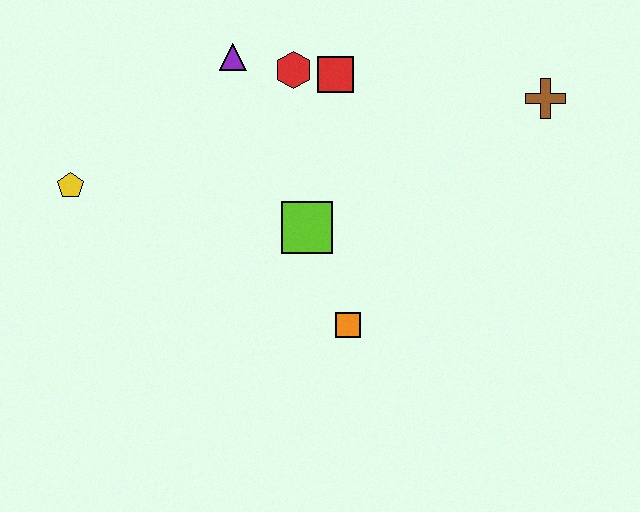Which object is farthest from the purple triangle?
The brown cross is farthest from the purple triangle.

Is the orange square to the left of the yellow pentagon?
No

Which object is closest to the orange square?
The lime square is closest to the orange square.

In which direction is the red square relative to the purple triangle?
The red square is to the right of the purple triangle.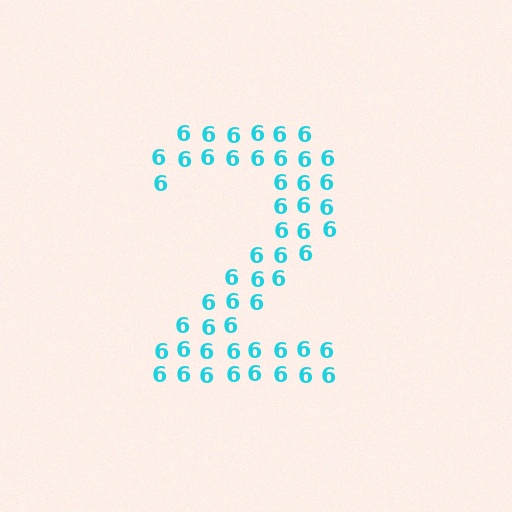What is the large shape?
The large shape is the digit 2.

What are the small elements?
The small elements are digit 6's.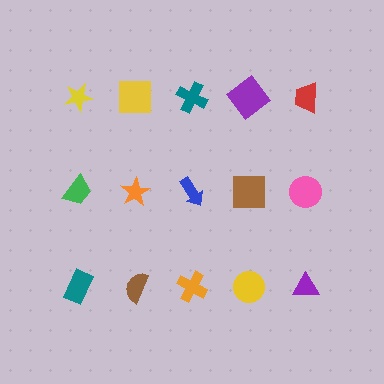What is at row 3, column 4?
A yellow circle.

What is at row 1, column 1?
A yellow star.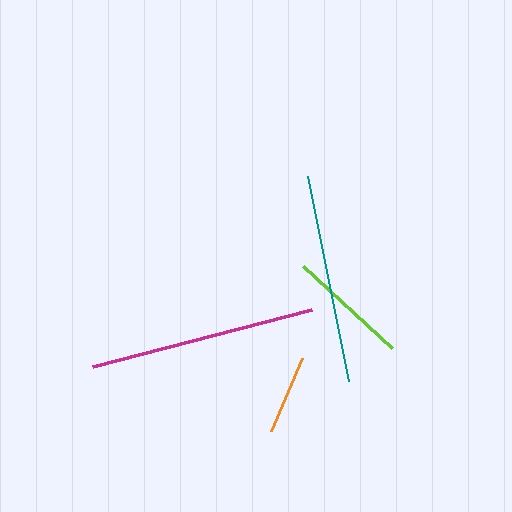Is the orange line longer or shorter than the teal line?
The teal line is longer than the orange line.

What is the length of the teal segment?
The teal segment is approximately 209 pixels long.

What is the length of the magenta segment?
The magenta segment is approximately 227 pixels long.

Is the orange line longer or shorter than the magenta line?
The magenta line is longer than the orange line.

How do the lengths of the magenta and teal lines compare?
The magenta and teal lines are approximately the same length.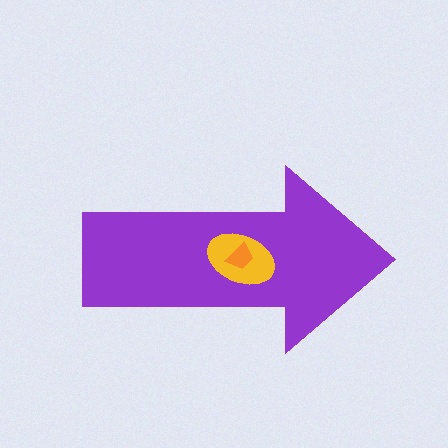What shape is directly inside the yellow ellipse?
The orange trapezoid.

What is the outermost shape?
The purple arrow.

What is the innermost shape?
The orange trapezoid.